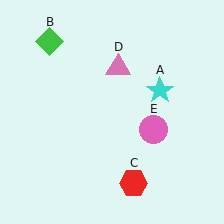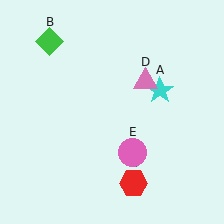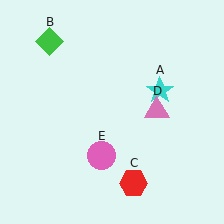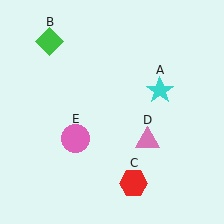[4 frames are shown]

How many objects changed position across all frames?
2 objects changed position: pink triangle (object D), pink circle (object E).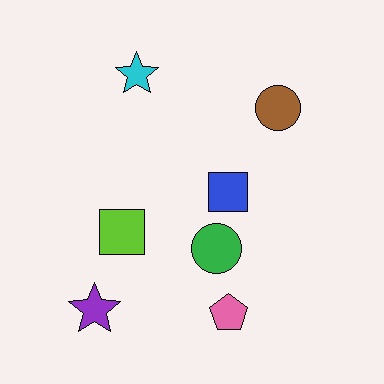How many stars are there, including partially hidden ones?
There are 2 stars.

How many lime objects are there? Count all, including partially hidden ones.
There is 1 lime object.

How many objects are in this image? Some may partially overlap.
There are 7 objects.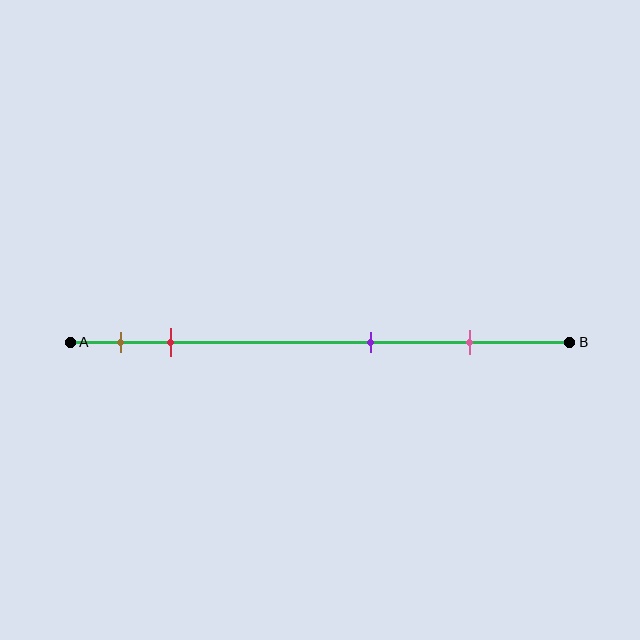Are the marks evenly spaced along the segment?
No, the marks are not evenly spaced.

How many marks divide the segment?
There are 4 marks dividing the segment.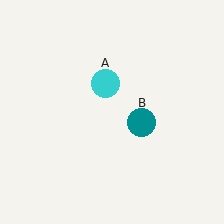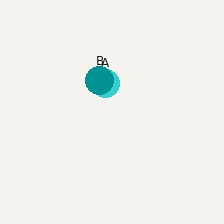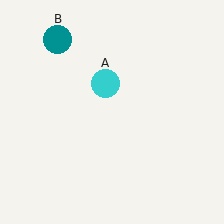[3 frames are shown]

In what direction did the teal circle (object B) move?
The teal circle (object B) moved up and to the left.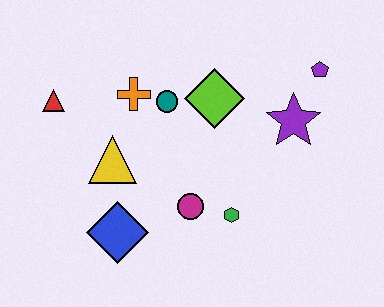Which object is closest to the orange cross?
The teal circle is closest to the orange cross.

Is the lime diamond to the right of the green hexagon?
No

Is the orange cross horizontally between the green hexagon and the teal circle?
No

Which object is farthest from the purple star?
The red triangle is farthest from the purple star.